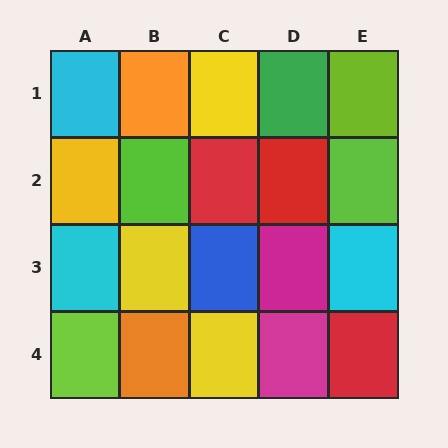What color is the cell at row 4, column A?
Lime.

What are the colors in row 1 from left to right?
Cyan, orange, yellow, green, lime.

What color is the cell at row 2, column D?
Red.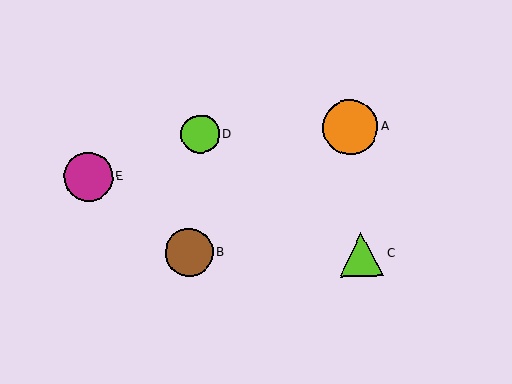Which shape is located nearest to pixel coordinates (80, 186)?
The magenta circle (labeled E) at (89, 177) is nearest to that location.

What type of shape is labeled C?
Shape C is a lime triangle.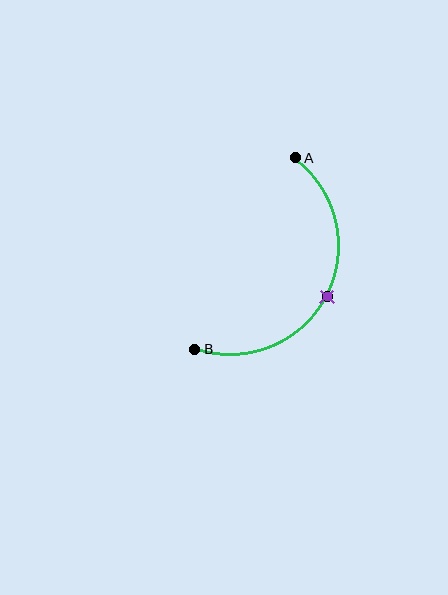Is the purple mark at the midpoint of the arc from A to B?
Yes. The purple mark lies on the arc at equal arc-length from both A and B — it is the arc midpoint.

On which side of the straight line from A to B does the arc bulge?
The arc bulges to the right of the straight line connecting A and B.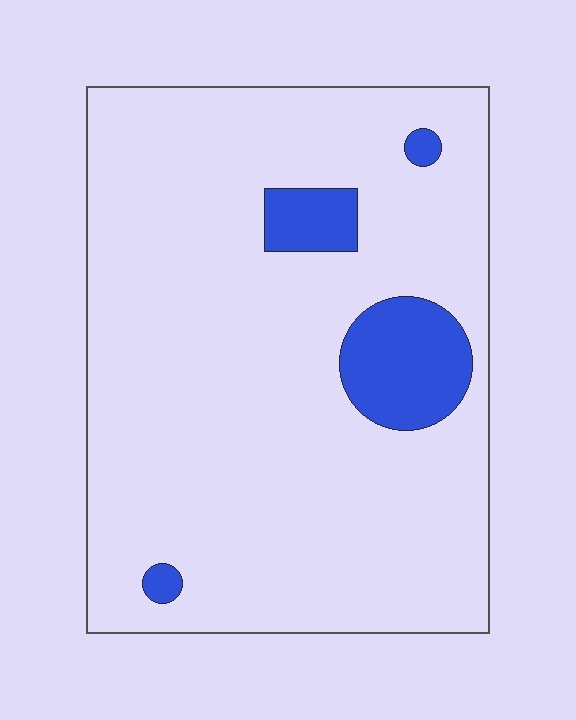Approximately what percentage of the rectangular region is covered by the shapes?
Approximately 10%.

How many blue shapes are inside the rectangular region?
4.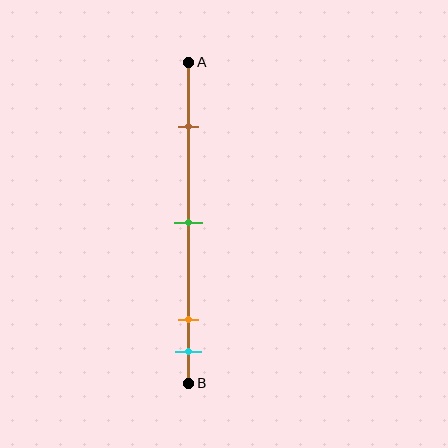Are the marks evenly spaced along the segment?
No, the marks are not evenly spaced.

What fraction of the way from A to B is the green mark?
The green mark is approximately 50% (0.5) of the way from A to B.